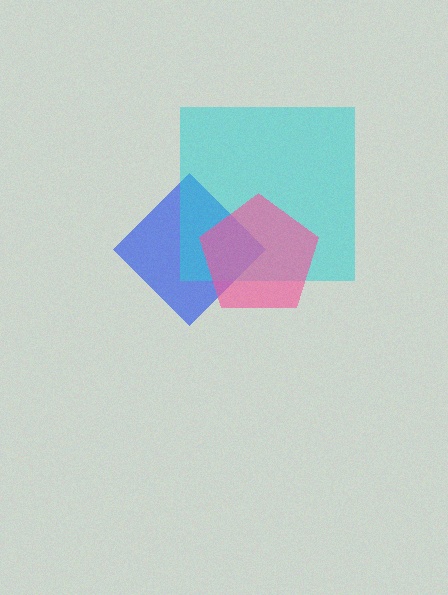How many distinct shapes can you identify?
There are 3 distinct shapes: a blue diamond, a cyan square, a pink pentagon.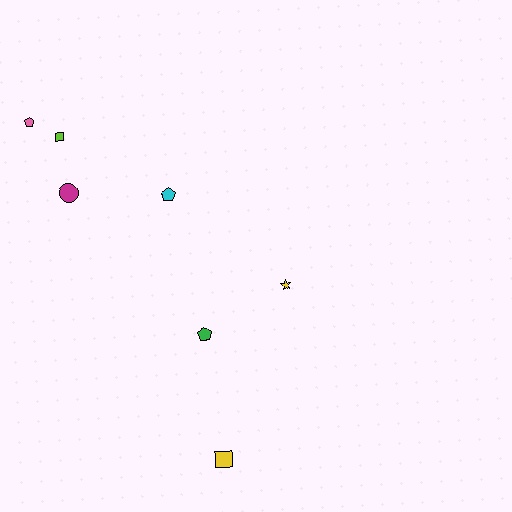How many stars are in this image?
There is 1 star.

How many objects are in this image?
There are 7 objects.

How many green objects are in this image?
There is 1 green object.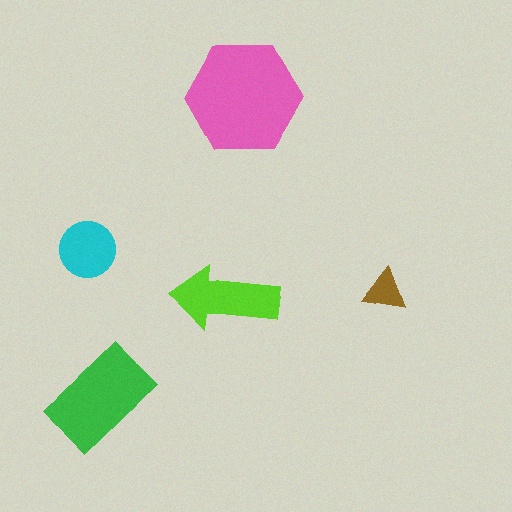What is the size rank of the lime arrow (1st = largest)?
3rd.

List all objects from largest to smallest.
The pink hexagon, the green rectangle, the lime arrow, the cyan circle, the brown triangle.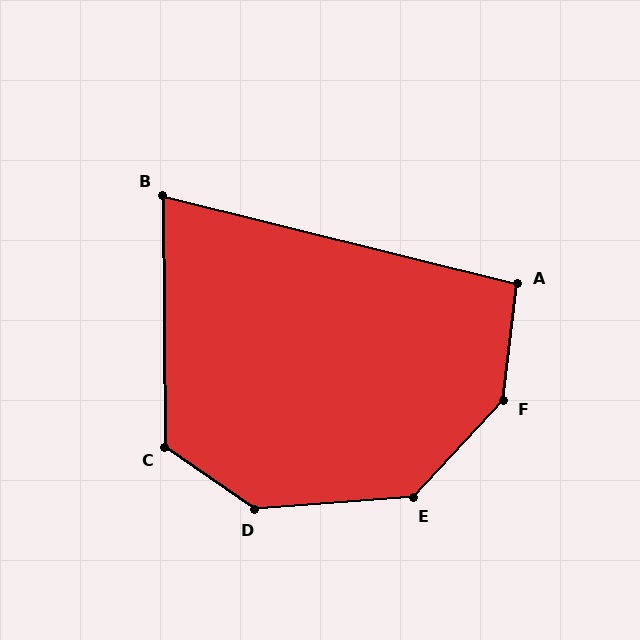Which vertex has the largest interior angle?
F, at approximately 144 degrees.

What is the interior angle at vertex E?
Approximately 137 degrees (obtuse).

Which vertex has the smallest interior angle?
B, at approximately 76 degrees.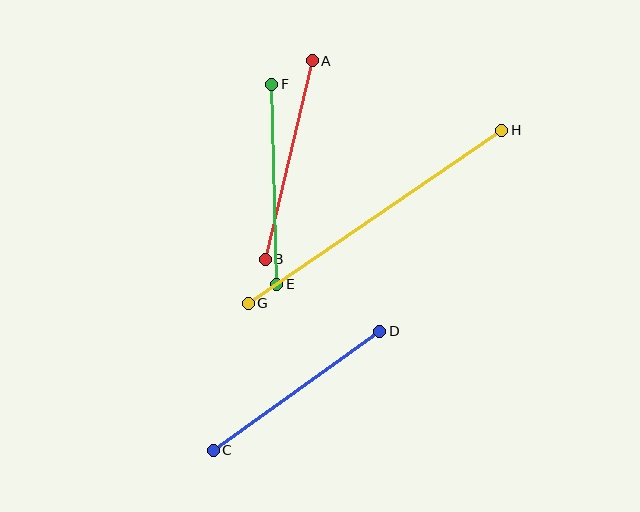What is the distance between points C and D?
The distance is approximately 205 pixels.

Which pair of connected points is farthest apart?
Points G and H are farthest apart.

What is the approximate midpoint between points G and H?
The midpoint is at approximately (375, 217) pixels.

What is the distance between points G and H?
The distance is approximately 307 pixels.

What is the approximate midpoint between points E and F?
The midpoint is at approximately (274, 184) pixels.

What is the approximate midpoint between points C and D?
The midpoint is at approximately (296, 391) pixels.